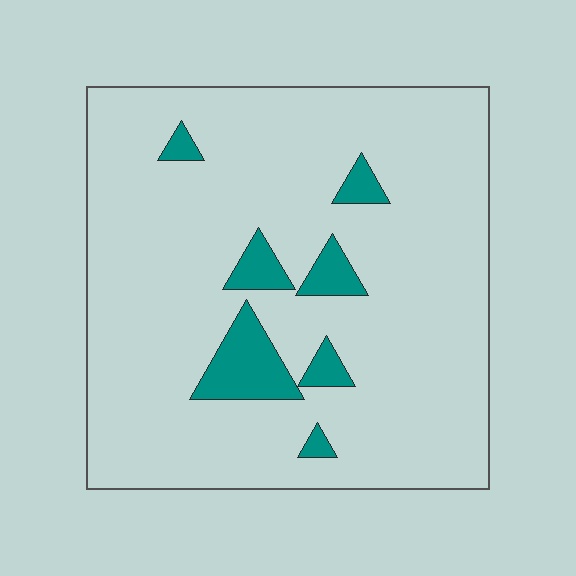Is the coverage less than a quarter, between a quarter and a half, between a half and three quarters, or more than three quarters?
Less than a quarter.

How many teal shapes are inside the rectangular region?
7.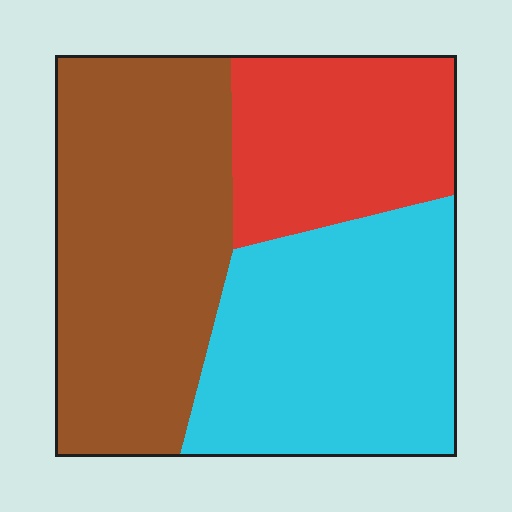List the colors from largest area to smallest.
From largest to smallest: brown, cyan, red.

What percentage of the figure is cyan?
Cyan covers 36% of the figure.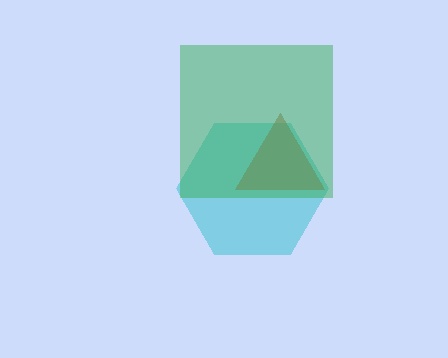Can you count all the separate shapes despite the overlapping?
Yes, there are 3 separate shapes.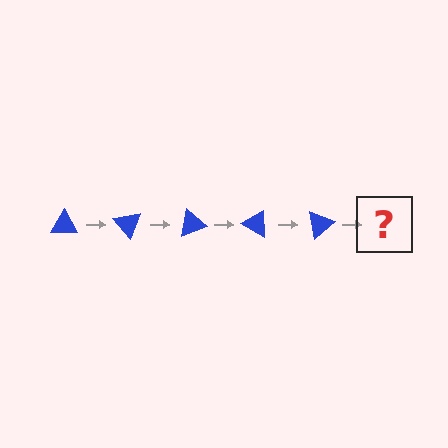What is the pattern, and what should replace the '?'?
The pattern is that the triangle rotates 50 degrees each step. The '?' should be a blue triangle rotated 250 degrees.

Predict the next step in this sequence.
The next step is a blue triangle rotated 250 degrees.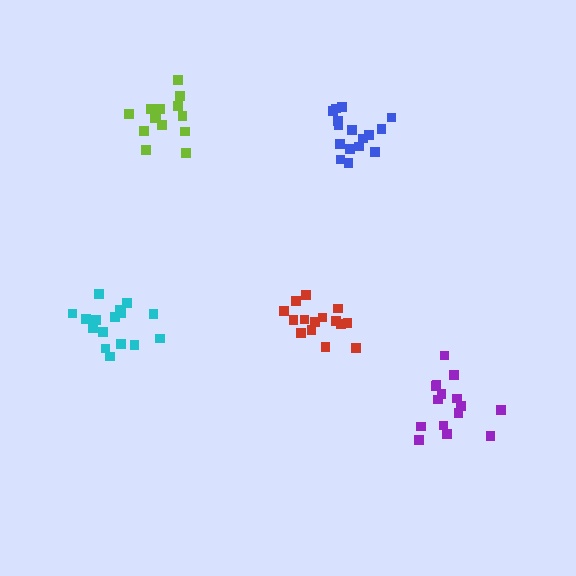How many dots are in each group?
Group 1: 16 dots, Group 2: 15 dots, Group 3: 15 dots, Group 4: 16 dots, Group 5: 14 dots (76 total).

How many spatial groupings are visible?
There are 5 spatial groupings.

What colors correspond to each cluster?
The clusters are colored: blue, red, purple, cyan, lime.